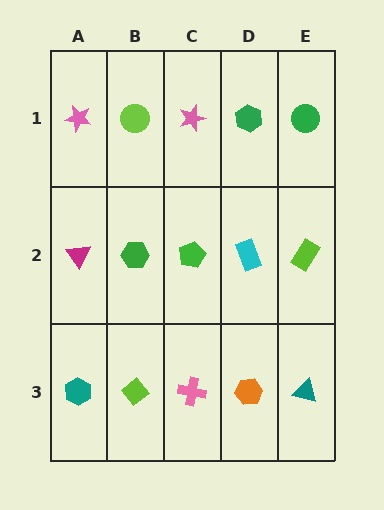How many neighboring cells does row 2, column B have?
4.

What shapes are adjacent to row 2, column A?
A pink star (row 1, column A), a teal hexagon (row 3, column A), a green hexagon (row 2, column B).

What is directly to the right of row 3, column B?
A pink cross.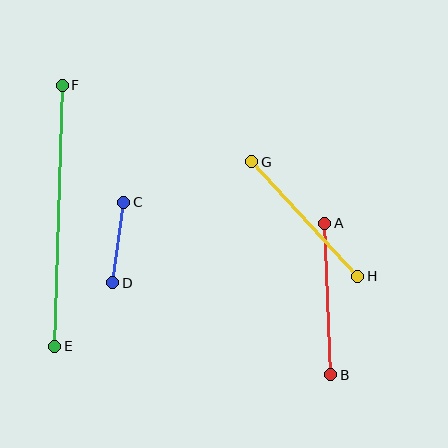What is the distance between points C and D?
The distance is approximately 81 pixels.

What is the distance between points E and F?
The distance is approximately 261 pixels.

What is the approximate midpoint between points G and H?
The midpoint is at approximately (305, 219) pixels.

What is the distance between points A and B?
The distance is approximately 152 pixels.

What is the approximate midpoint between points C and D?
The midpoint is at approximately (118, 243) pixels.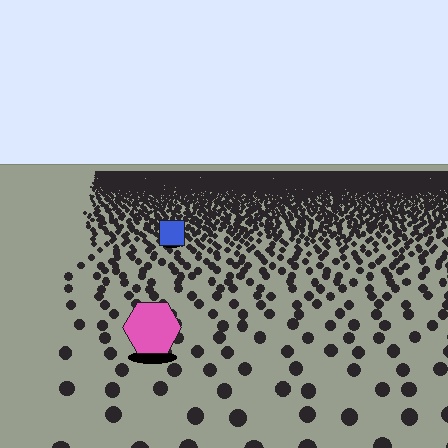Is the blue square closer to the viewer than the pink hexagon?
No. The pink hexagon is closer — you can tell from the texture gradient: the ground texture is coarser near it.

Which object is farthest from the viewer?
The blue square is farthest from the viewer. It appears smaller and the ground texture around it is denser.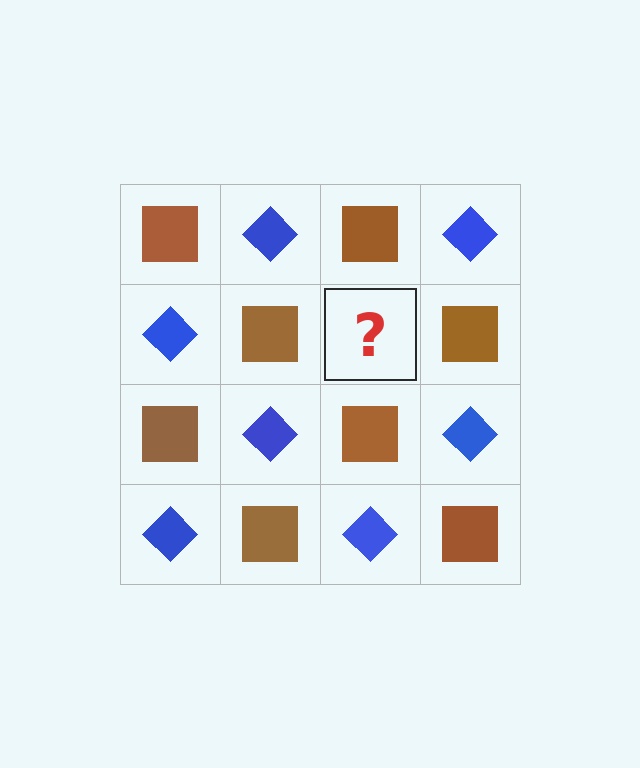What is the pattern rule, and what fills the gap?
The rule is that it alternates brown square and blue diamond in a checkerboard pattern. The gap should be filled with a blue diamond.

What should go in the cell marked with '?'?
The missing cell should contain a blue diamond.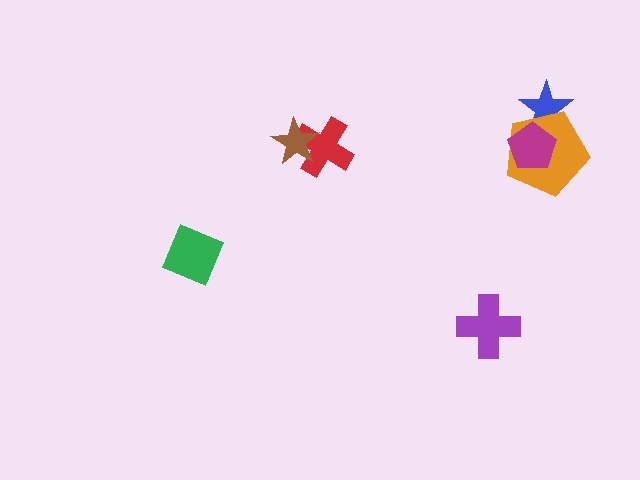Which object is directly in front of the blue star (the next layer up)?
The orange pentagon is directly in front of the blue star.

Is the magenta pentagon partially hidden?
No, no other shape covers it.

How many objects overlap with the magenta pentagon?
2 objects overlap with the magenta pentagon.